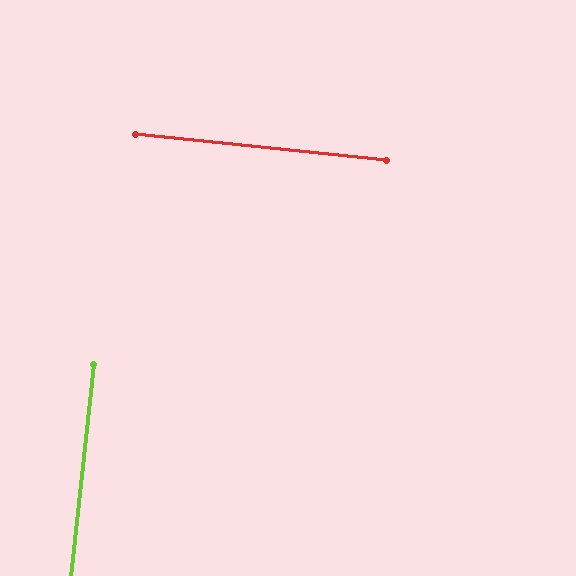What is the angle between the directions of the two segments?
Approximately 90 degrees.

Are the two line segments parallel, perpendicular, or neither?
Perpendicular — they meet at approximately 90°.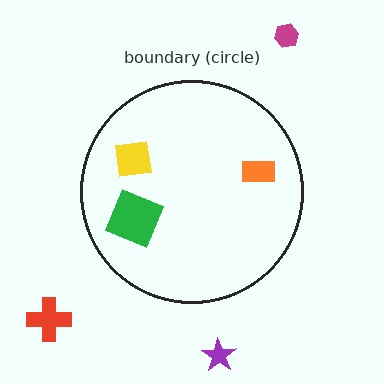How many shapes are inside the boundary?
3 inside, 3 outside.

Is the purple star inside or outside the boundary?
Outside.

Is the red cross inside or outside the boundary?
Outside.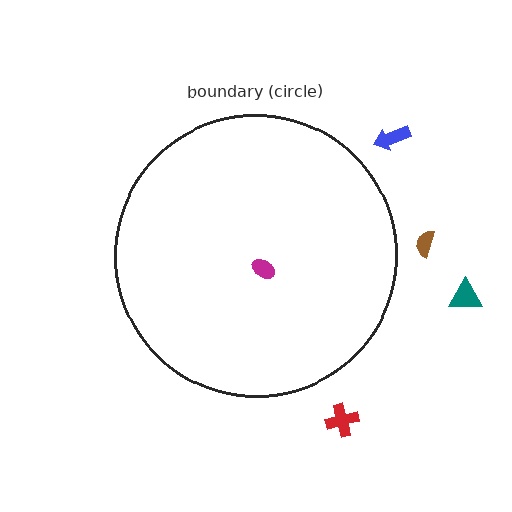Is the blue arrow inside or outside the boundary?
Outside.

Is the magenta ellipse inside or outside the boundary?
Inside.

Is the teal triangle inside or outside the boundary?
Outside.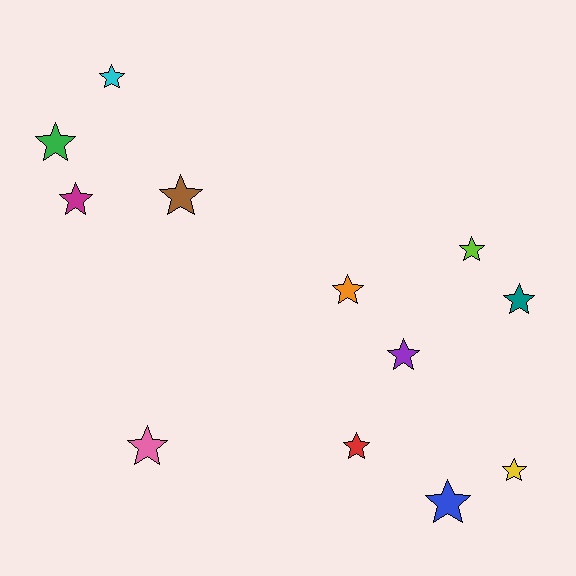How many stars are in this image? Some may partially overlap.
There are 12 stars.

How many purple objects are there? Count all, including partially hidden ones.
There is 1 purple object.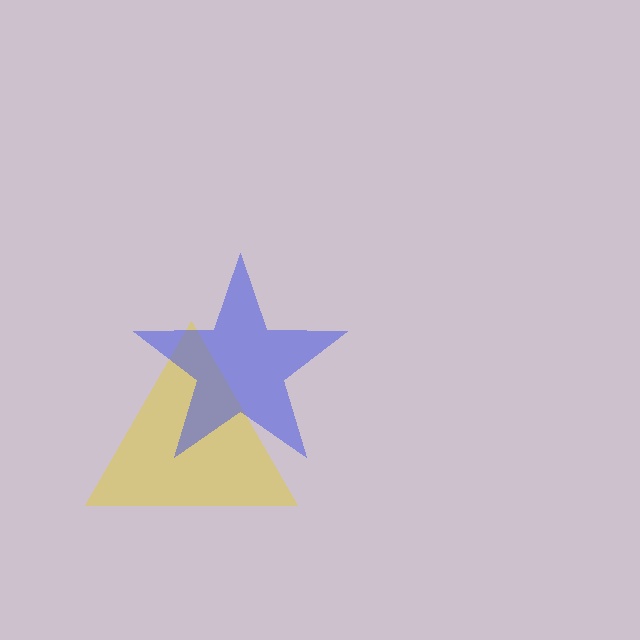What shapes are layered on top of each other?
The layered shapes are: a yellow triangle, a blue star.